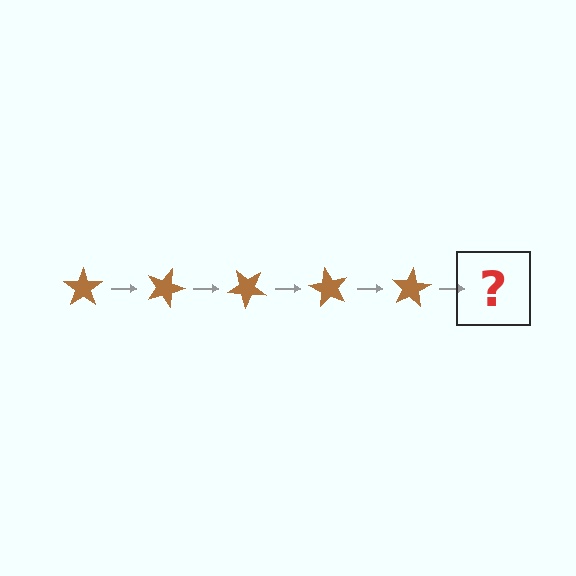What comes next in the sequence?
The next element should be a brown star rotated 100 degrees.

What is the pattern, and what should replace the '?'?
The pattern is that the star rotates 20 degrees each step. The '?' should be a brown star rotated 100 degrees.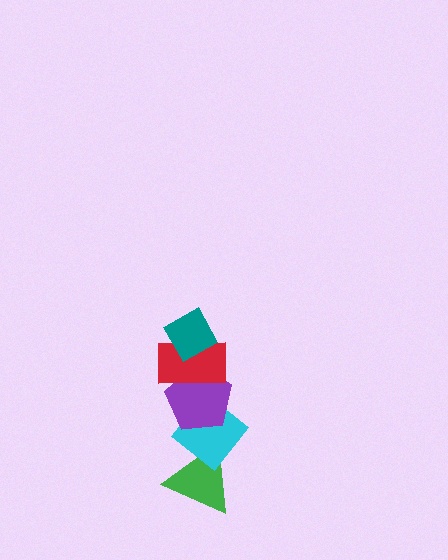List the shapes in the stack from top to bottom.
From top to bottom: the teal diamond, the red rectangle, the purple pentagon, the cyan diamond, the green triangle.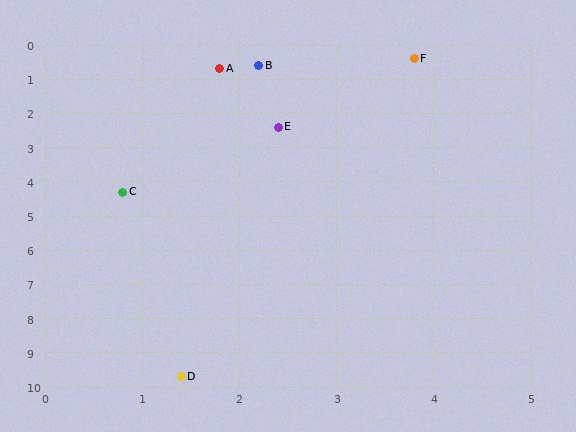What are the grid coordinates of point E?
Point E is at approximately (2.4, 2.4).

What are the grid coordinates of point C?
Point C is at approximately (0.8, 4.3).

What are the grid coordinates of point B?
Point B is at approximately (2.2, 0.6).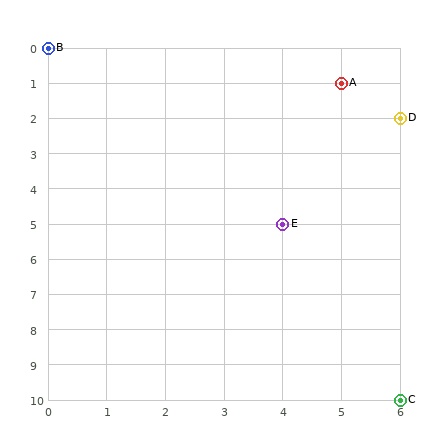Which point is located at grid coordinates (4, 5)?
Point E is at (4, 5).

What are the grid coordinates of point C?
Point C is at grid coordinates (6, 10).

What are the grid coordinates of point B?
Point B is at grid coordinates (0, 0).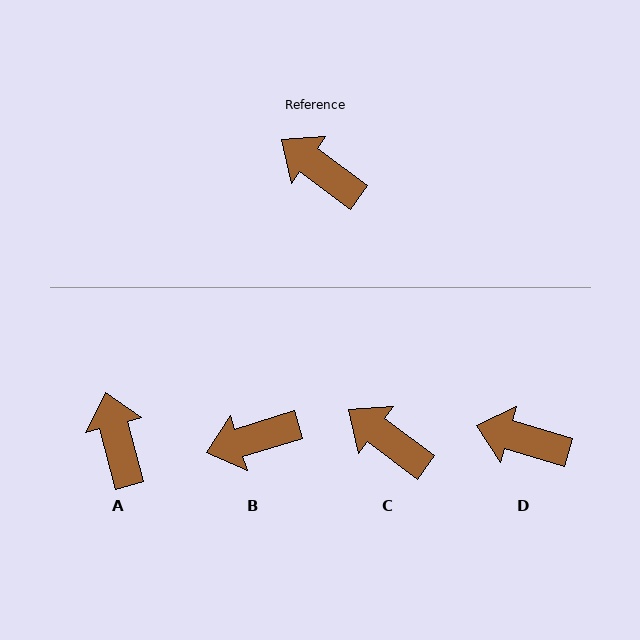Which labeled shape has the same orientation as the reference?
C.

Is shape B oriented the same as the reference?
No, it is off by about 54 degrees.